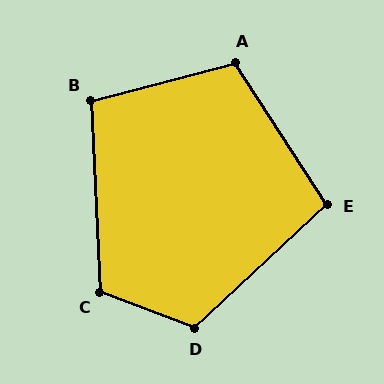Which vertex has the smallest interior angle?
E, at approximately 100 degrees.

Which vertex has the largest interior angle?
D, at approximately 116 degrees.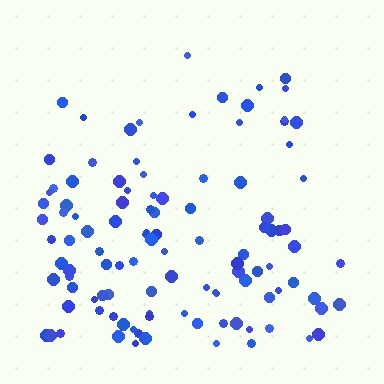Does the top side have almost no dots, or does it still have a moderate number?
Still a moderate number, just noticeably fewer than the bottom.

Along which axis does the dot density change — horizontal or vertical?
Vertical.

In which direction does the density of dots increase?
From top to bottom, with the bottom side densest.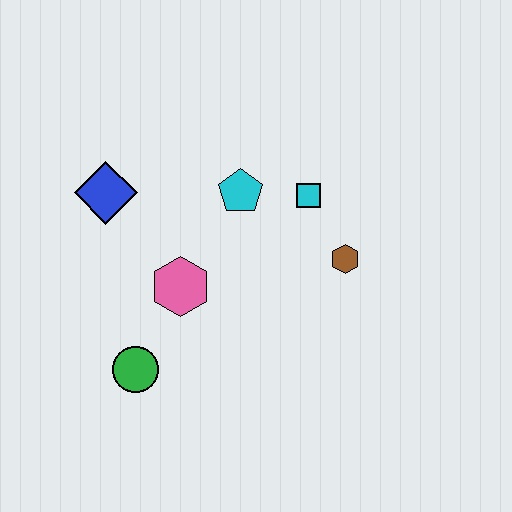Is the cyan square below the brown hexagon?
No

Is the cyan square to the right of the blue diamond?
Yes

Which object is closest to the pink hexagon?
The green circle is closest to the pink hexagon.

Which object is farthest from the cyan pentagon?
The green circle is farthest from the cyan pentagon.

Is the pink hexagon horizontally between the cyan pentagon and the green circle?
Yes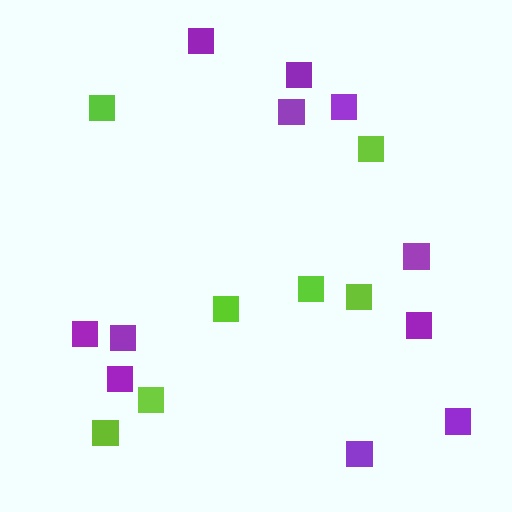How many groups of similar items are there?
There are 2 groups: one group of lime squares (7) and one group of purple squares (11).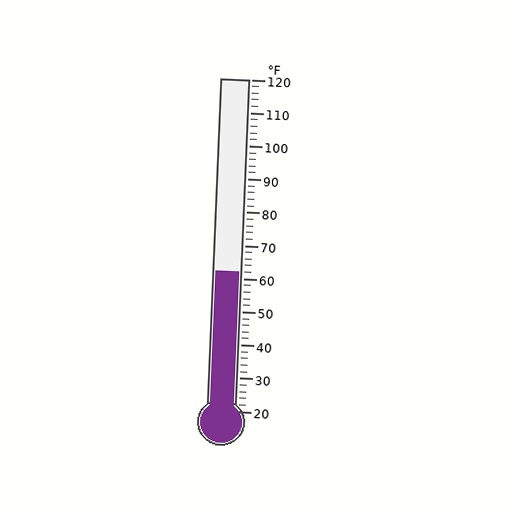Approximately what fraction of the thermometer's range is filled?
The thermometer is filled to approximately 40% of its range.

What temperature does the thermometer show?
The thermometer shows approximately 62°F.